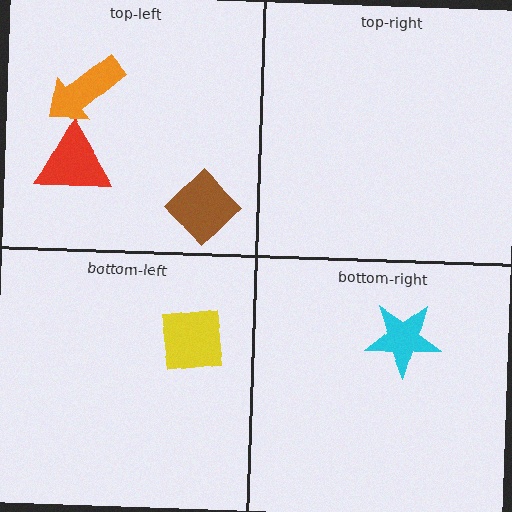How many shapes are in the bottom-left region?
1.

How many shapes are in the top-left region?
3.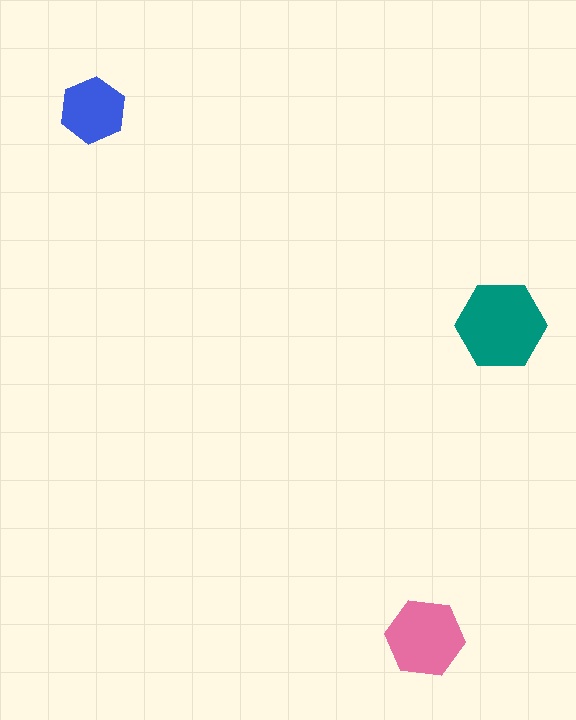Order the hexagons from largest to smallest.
the teal one, the pink one, the blue one.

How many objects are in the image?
There are 3 objects in the image.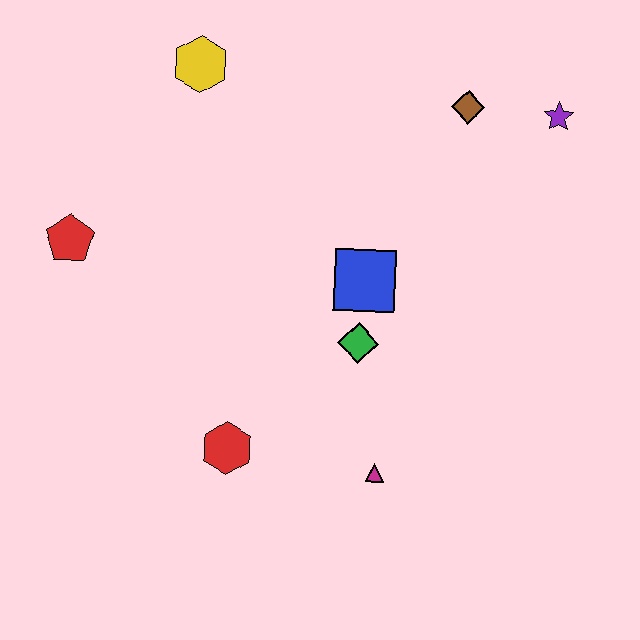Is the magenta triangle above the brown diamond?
No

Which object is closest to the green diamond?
The blue square is closest to the green diamond.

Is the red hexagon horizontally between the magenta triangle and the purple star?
No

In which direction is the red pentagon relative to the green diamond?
The red pentagon is to the left of the green diamond.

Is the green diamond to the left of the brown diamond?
Yes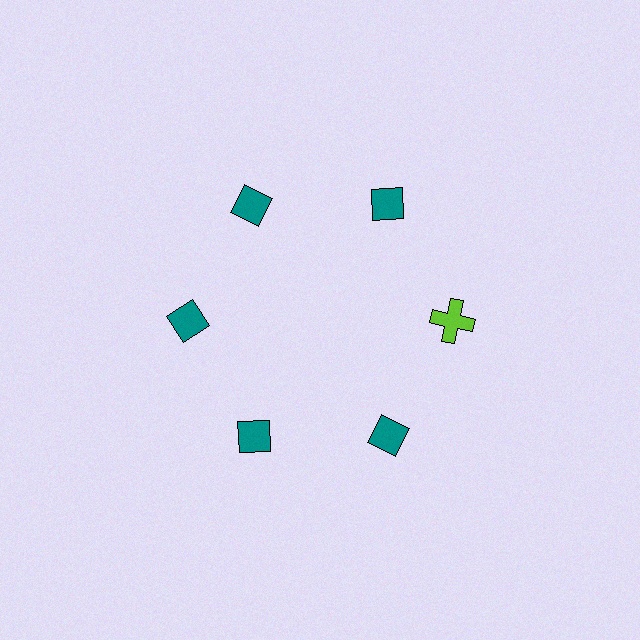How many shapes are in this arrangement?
There are 6 shapes arranged in a ring pattern.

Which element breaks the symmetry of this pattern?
The lime cross at roughly the 3 o'clock position breaks the symmetry. All other shapes are teal diamonds.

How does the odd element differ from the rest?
It differs in both color (lime instead of teal) and shape (cross instead of diamond).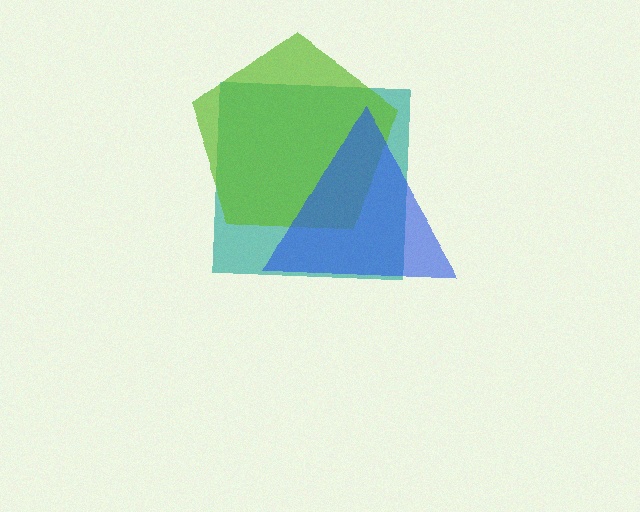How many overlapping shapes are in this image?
There are 3 overlapping shapes in the image.